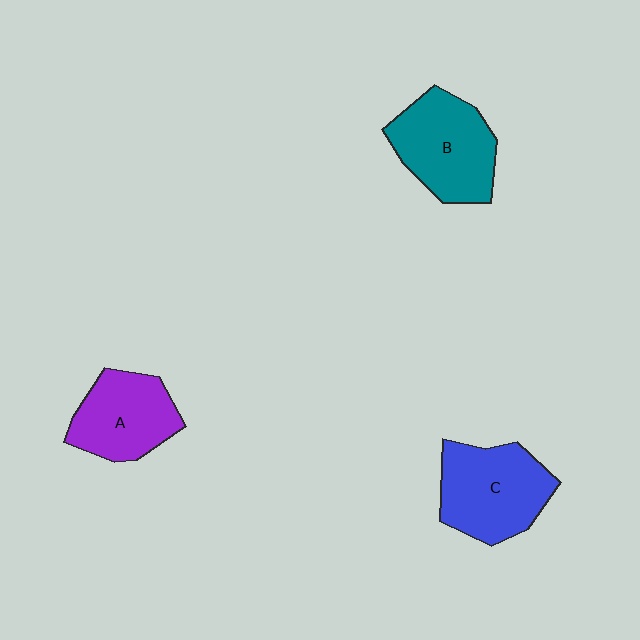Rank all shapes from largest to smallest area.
From largest to smallest: C (blue), B (teal), A (purple).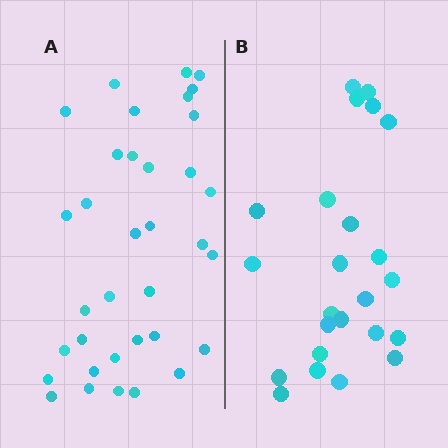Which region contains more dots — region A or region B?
Region A (the left region) has more dots.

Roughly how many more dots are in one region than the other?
Region A has roughly 12 or so more dots than region B.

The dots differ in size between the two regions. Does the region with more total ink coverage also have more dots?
No. Region B has more total ink coverage because its dots are larger, but region A actually contains more individual dots. Total area can be misleading — the number of items is what matters here.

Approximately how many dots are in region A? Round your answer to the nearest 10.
About 40 dots. (The exact count is 35, which rounds to 40.)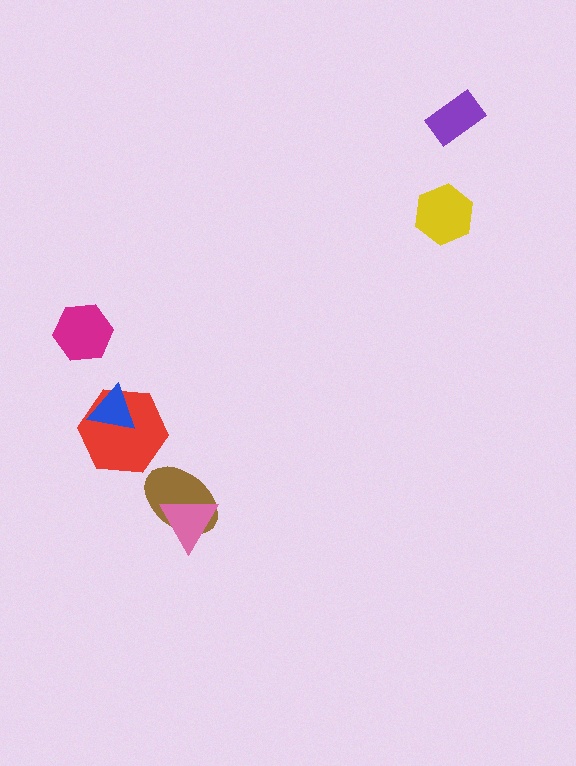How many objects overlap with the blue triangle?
1 object overlaps with the blue triangle.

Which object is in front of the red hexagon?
The blue triangle is in front of the red hexagon.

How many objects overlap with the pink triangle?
1 object overlaps with the pink triangle.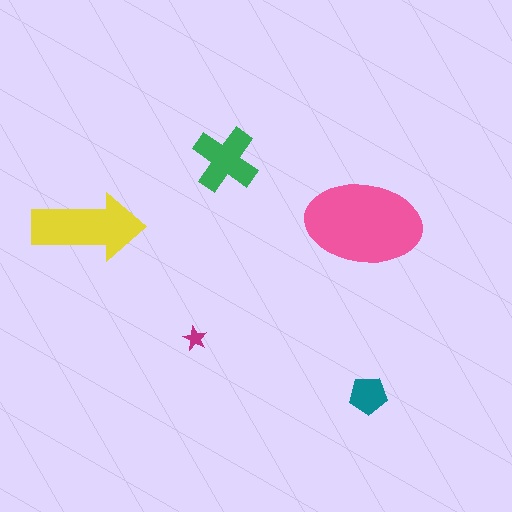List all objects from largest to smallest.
The pink ellipse, the yellow arrow, the green cross, the teal pentagon, the magenta star.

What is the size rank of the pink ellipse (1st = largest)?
1st.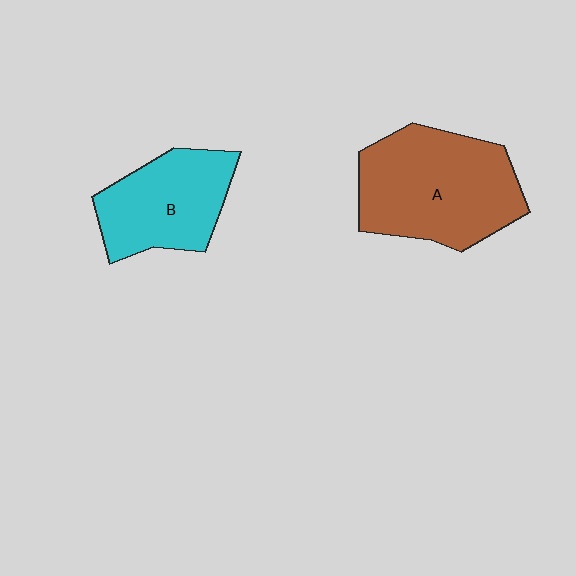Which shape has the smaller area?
Shape B (cyan).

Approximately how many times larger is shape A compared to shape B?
Approximately 1.4 times.